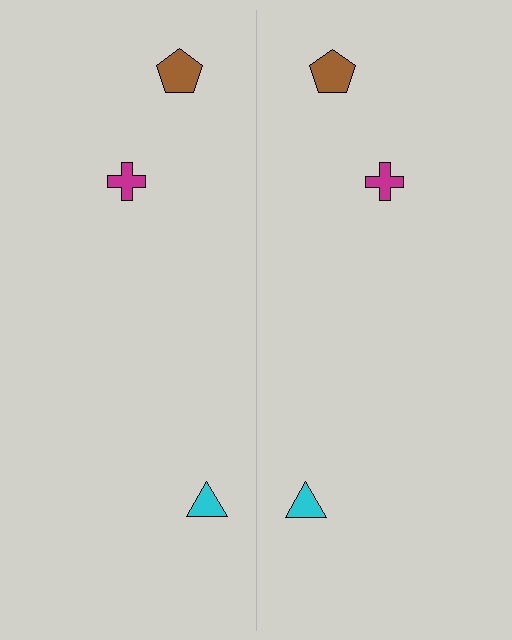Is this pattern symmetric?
Yes, this pattern has bilateral (reflection) symmetry.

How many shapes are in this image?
There are 6 shapes in this image.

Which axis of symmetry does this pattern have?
The pattern has a vertical axis of symmetry running through the center of the image.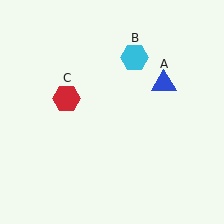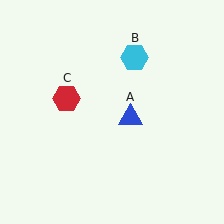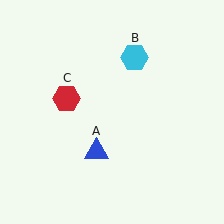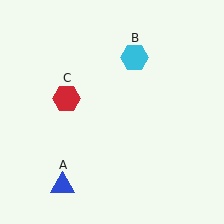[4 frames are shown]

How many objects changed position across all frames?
1 object changed position: blue triangle (object A).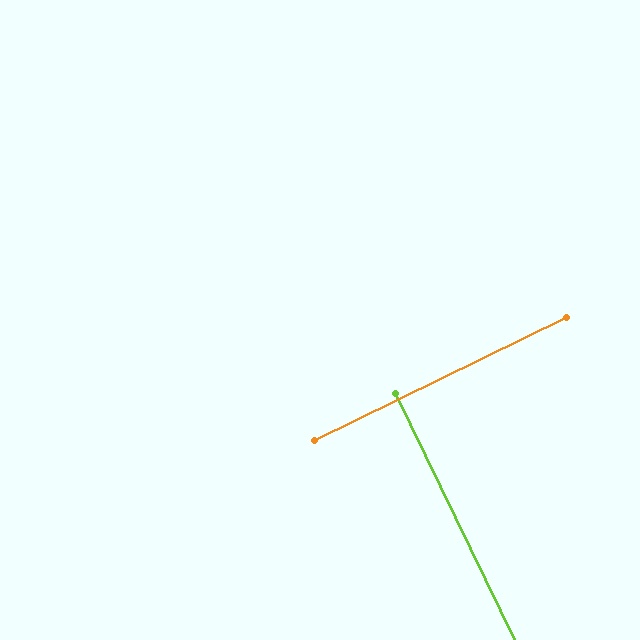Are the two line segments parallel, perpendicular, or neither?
Perpendicular — they meet at approximately 90°.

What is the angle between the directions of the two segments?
Approximately 90 degrees.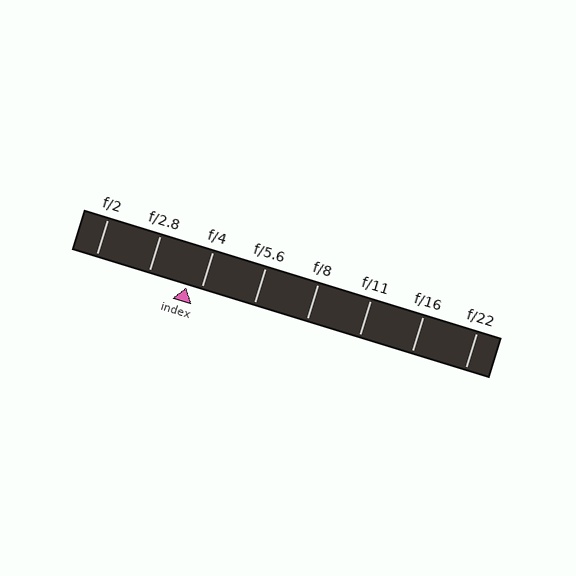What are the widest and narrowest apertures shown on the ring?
The widest aperture shown is f/2 and the narrowest is f/22.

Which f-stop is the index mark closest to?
The index mark is closest to f/4.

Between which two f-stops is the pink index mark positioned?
The index mark is between f/2.8 and f/4.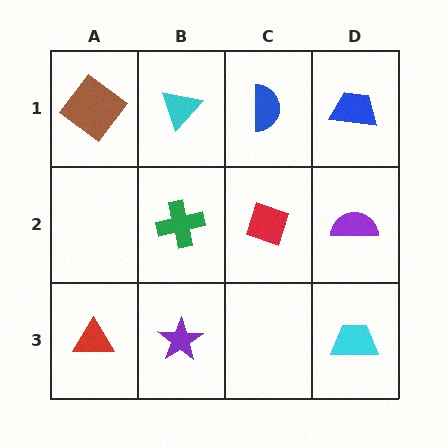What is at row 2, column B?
A green cross.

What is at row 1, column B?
A cyan triangle.